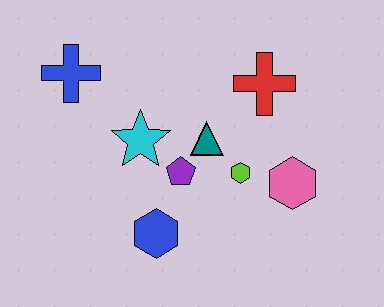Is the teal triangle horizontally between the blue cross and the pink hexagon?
Yes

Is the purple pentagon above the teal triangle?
No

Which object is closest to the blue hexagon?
The purple pentagon is closest to the blue hexagon.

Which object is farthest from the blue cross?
The pink hexagon is farthest from the blue cross.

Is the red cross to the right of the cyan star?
Yes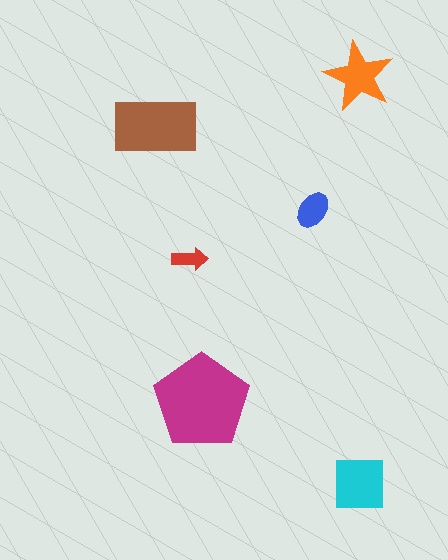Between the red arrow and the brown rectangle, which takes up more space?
The brown rectangle.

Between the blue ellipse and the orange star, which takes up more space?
The orange star.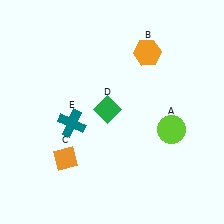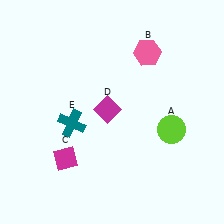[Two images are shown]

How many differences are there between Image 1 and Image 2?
There are 3 differences between the two images.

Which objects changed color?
B changed from orange to pink. C changed from orange to magenta. D changed from green to magenta.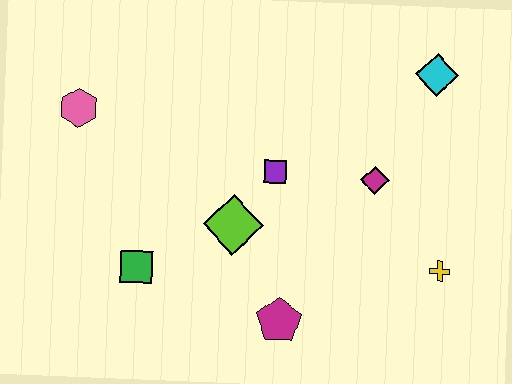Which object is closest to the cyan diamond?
The magenta diamond is closest to the cyan diamond.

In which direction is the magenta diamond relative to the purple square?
The magenta diamond is to the right of the purple square.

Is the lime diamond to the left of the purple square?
Yes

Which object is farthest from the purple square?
The pink hexagon is farthest from the purple square.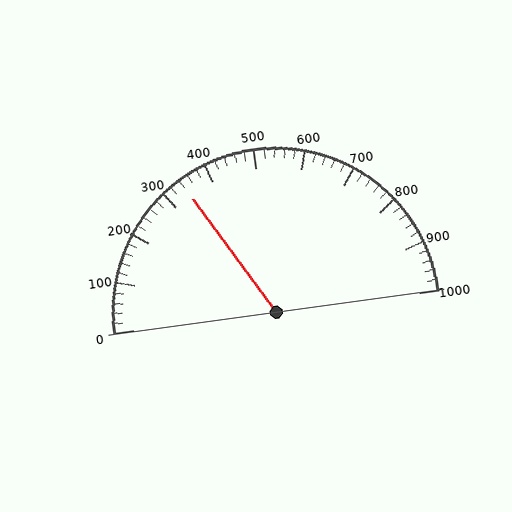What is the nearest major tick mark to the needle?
The nearest major tick mark is 300.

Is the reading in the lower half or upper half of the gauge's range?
The reading is in the lower half of the range (0 to 1000).